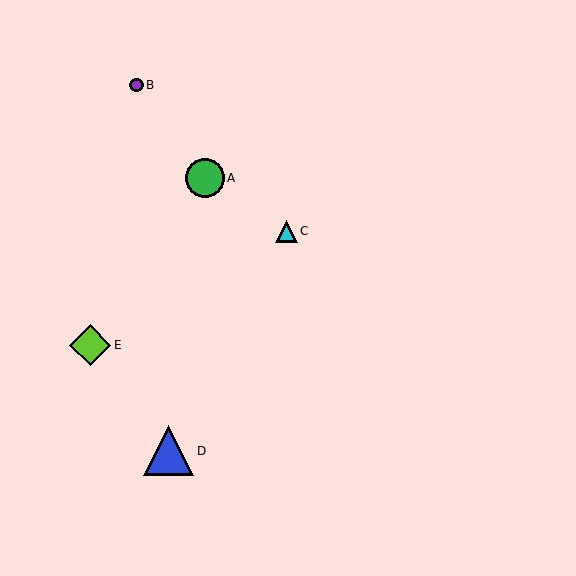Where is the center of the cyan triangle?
The center of the cyan triangle is at (286, 231).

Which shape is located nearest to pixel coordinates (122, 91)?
The purple circle (labeled B) at (137, 85) is nearest to that location.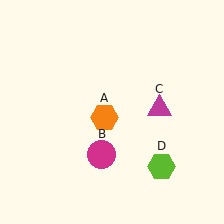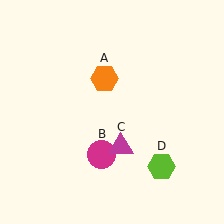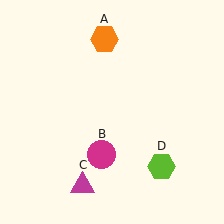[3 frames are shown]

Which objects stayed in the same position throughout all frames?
Magenta circle (object B) and lime hexagon (object D) remained stationary.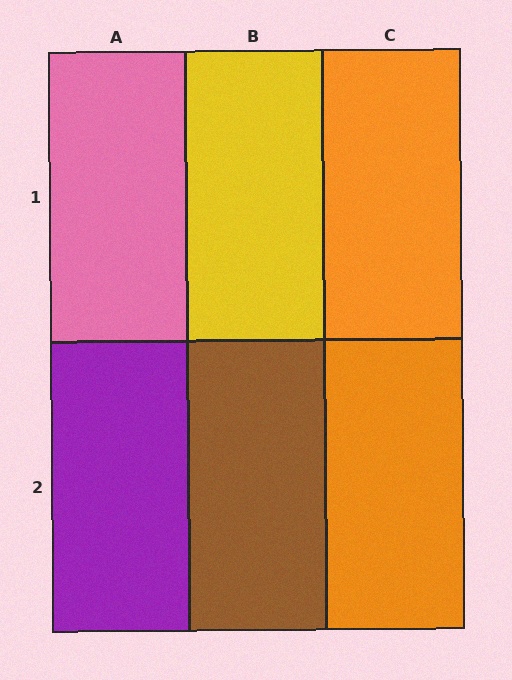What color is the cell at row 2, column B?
Brown.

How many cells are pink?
1 cell is pink.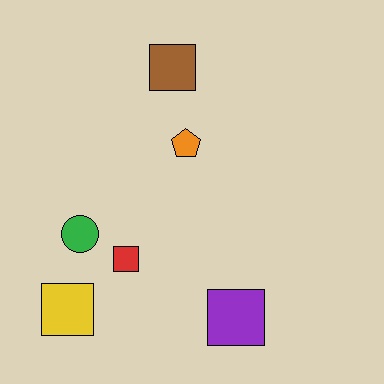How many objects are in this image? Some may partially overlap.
There are 6 objects.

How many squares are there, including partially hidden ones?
There are 4 squares.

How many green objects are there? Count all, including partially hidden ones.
There is 1 green object.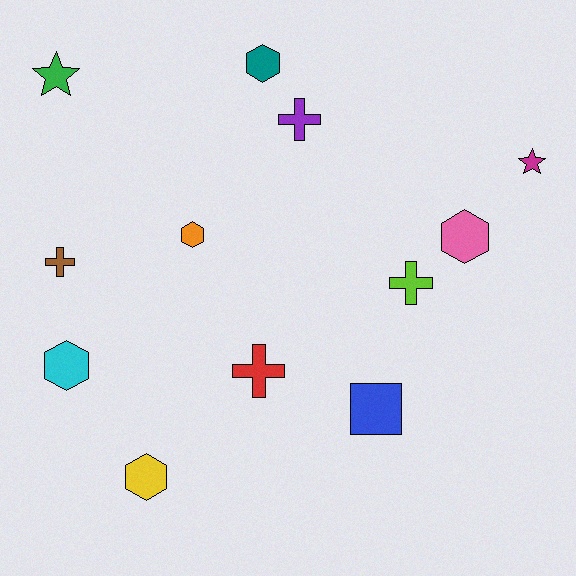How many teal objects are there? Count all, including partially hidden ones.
There is 1 teal object.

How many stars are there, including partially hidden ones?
There are 2 stars.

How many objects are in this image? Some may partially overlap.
There are 12 objects.